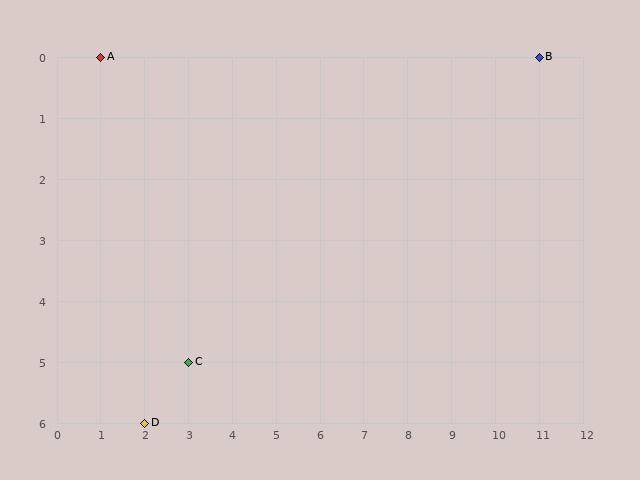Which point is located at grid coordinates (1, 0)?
Point A is at (1, 0).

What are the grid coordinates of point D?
Point D is at grid coordinates (2, 6).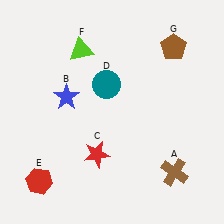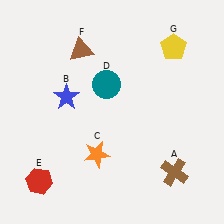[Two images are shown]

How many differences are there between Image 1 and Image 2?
There are 3 differences between the two images.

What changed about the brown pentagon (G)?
In Image 1, G is brown. In Image 2, it changed to yellow.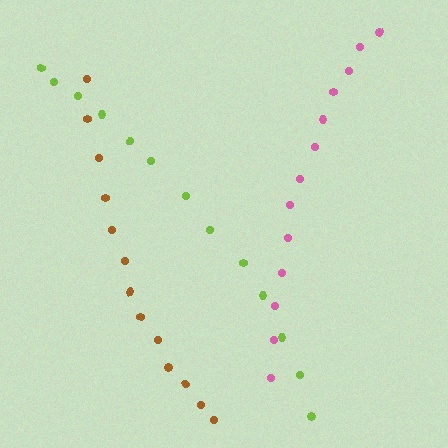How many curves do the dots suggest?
There are 3 distinct paths.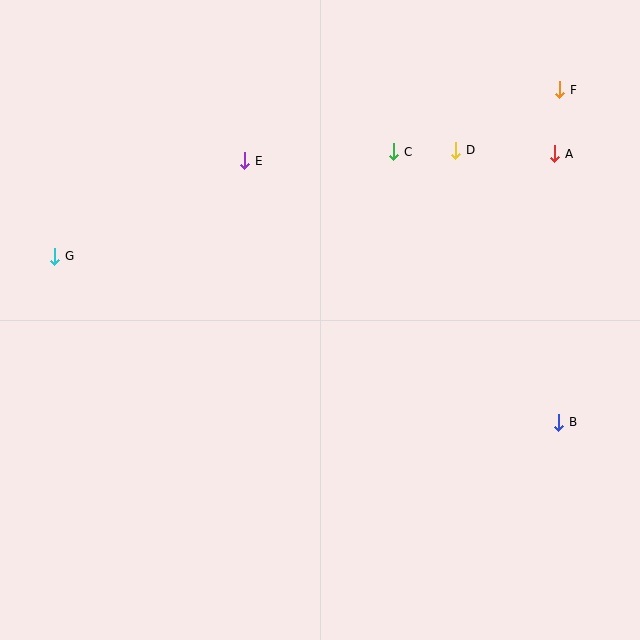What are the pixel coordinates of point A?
Point A is at (555, 154).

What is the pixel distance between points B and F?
The distance between B and F is 332 pixels.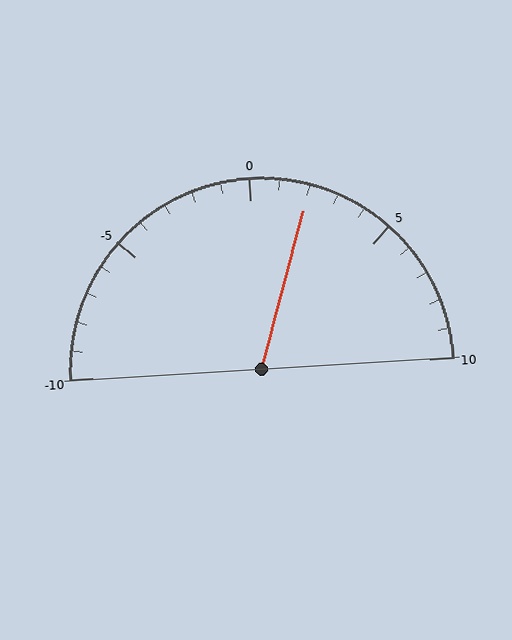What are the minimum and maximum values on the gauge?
The gauge ranges from -10 to 10.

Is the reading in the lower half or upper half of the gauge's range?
The reading is in the upper half of the range (-10 to 10).